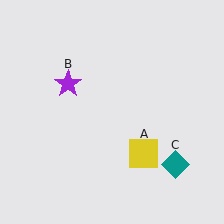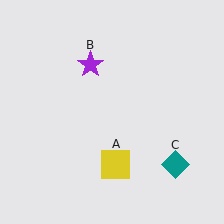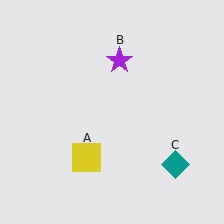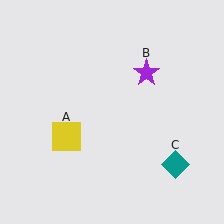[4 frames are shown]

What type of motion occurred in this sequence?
The yellow square (object A), purple star (object B) rotated clockwise around the center of the scene.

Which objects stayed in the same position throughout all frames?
Teal diamond (object C) remained stationary.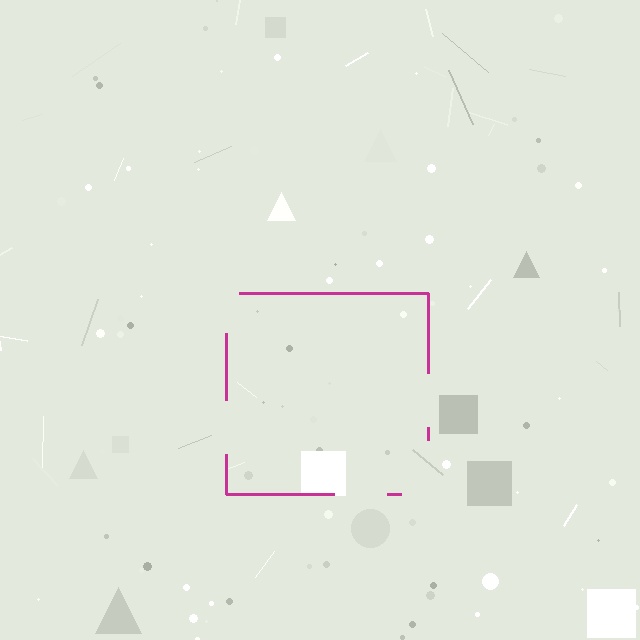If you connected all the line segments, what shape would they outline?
They would outline a square.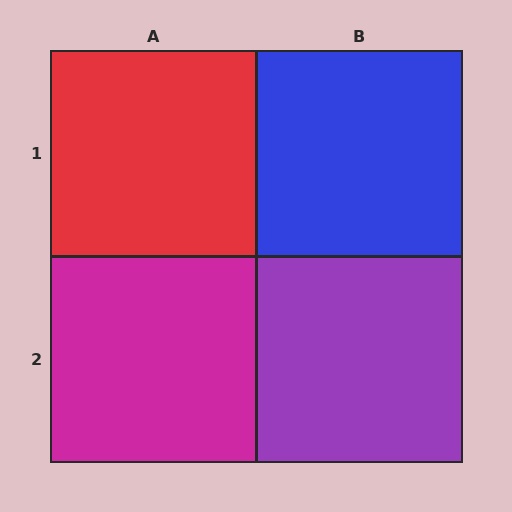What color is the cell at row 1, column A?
Red.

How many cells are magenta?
1 cell is magenta.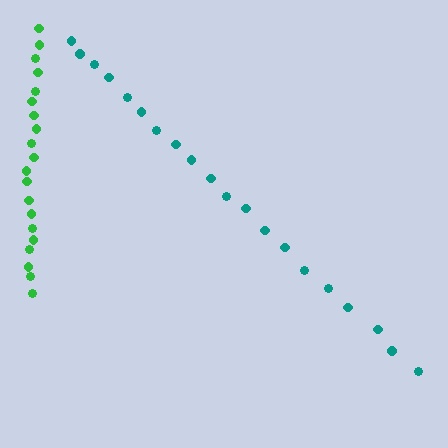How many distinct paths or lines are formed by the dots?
There are 2 distinct paths.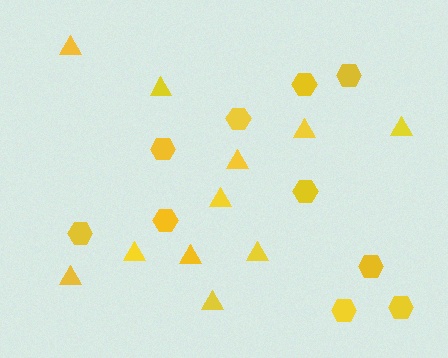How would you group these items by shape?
There are 2 groups: one group of hexagons (10) and one group of triangles (11).